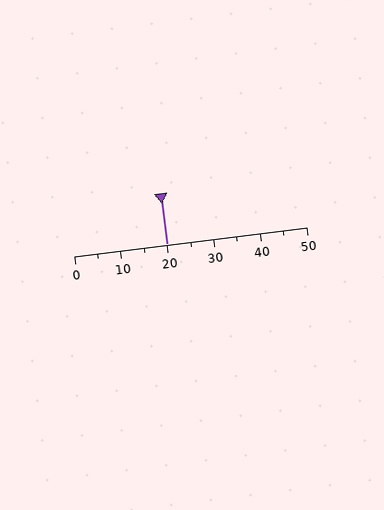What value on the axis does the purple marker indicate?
The marker indicates approximately 20.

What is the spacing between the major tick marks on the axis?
The major ticks are spaced 10 apart.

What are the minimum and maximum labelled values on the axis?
The axis runs from 0 to 50.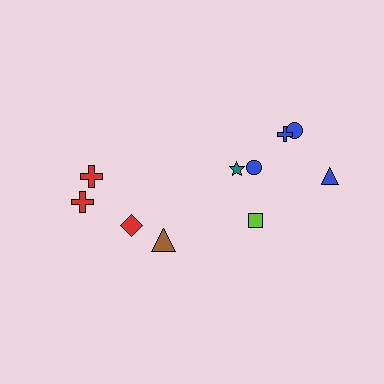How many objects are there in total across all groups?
There are 10 objects.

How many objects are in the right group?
There are 6 objects.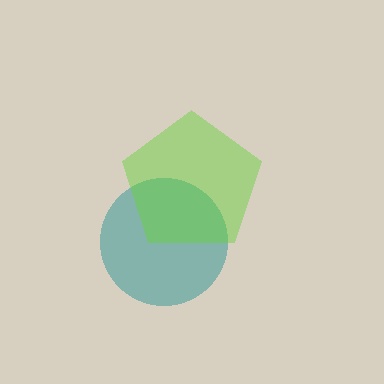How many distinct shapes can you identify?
There are 2 distinct shapes: a teal circle, a lime pentagon.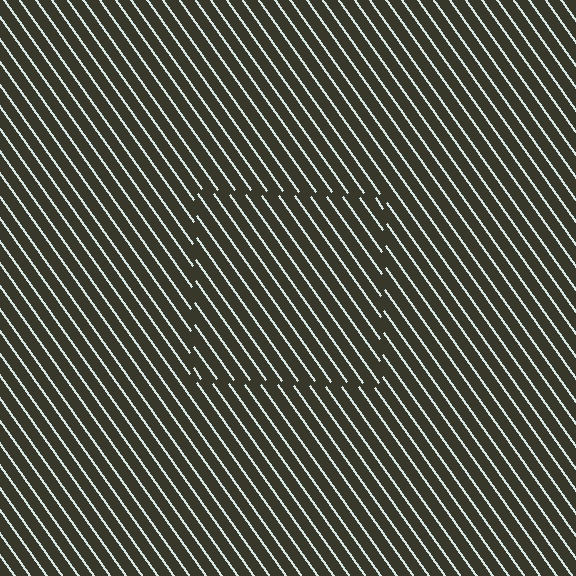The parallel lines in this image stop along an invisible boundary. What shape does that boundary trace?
An illusory square. The interior of the shape contains the same grating, shifted by half a period — the contour is defined by the phase discontinuity where line-ends from the inner and outer gratings abut.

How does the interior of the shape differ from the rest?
The interior of the shape contains the same grating, shifted by half a period — the contour is defined by the phase discontinuity where line-ends from the inner and outer gratings abut.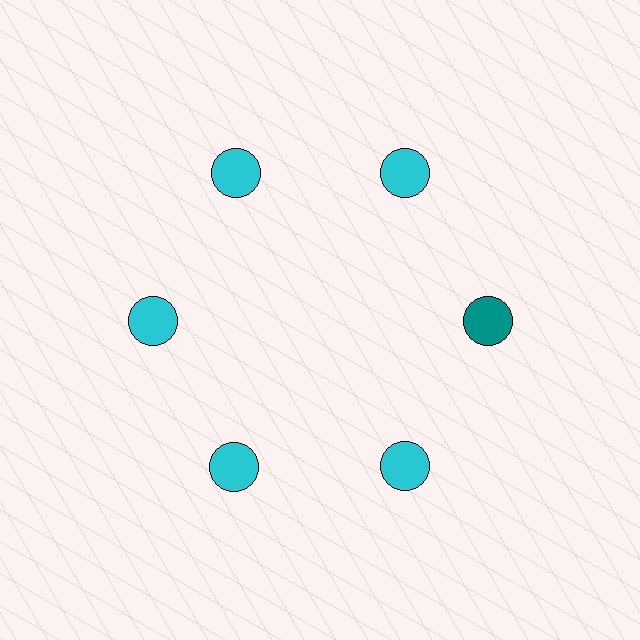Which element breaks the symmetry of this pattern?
The teal circle at roughly the 3 o'clock position breaks the symmetry. All other shapes are cyan circles.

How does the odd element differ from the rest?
It has a different color: teal instead of cyan.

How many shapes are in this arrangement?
There are 6 shapes arranged in a ring pattern.